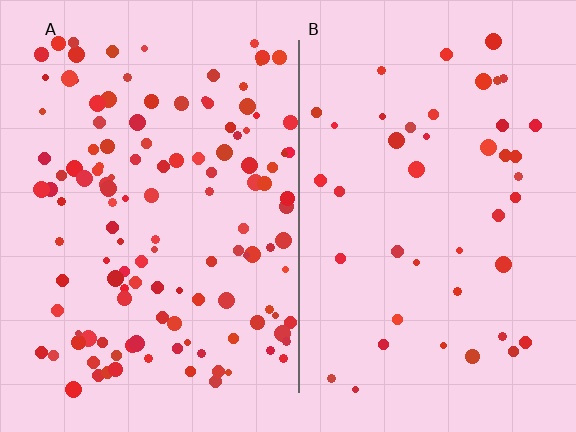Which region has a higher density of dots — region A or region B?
A (the left).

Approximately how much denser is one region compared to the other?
Approximately 2.9× — region A over region B.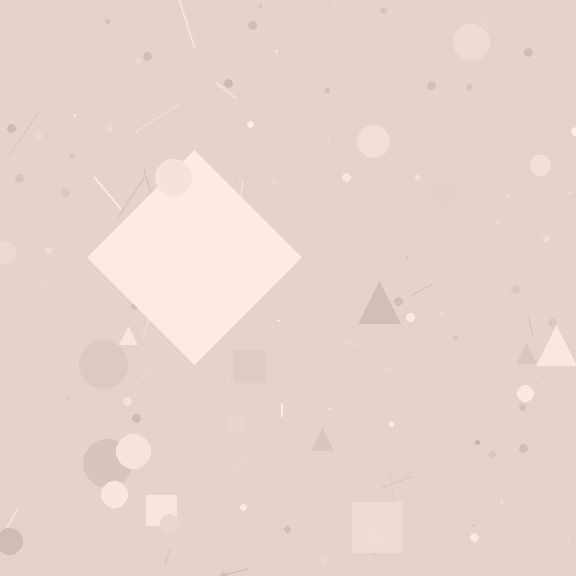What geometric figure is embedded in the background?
A diamond is embedded in the background.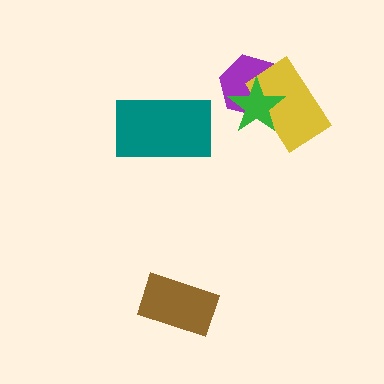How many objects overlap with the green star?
2 objects overlap with the green star.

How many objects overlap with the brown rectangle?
0 objects overlap with the brown rectangle.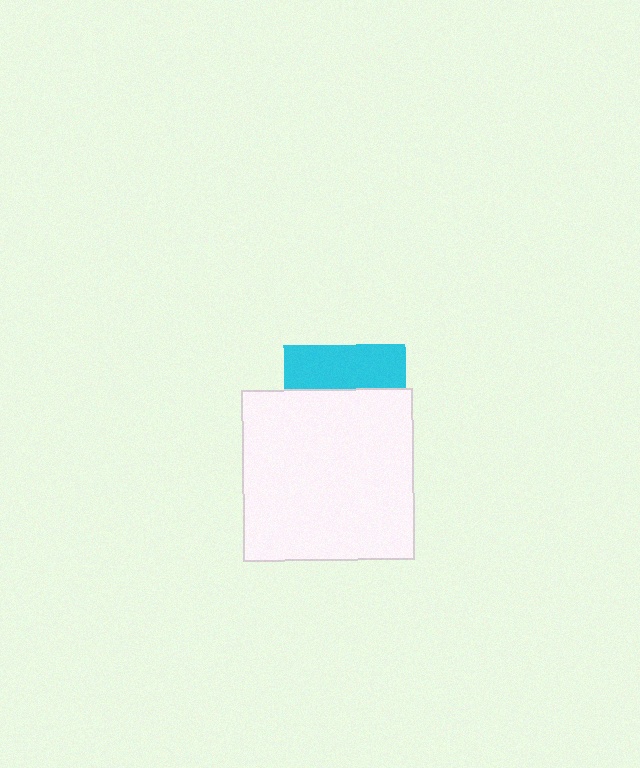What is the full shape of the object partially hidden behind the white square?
The partially hidden object is a cyan square.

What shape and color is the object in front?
The object in front is a white square.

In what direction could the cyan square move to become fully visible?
The cyan square could move up. That would shift it out from behind the white square entirely.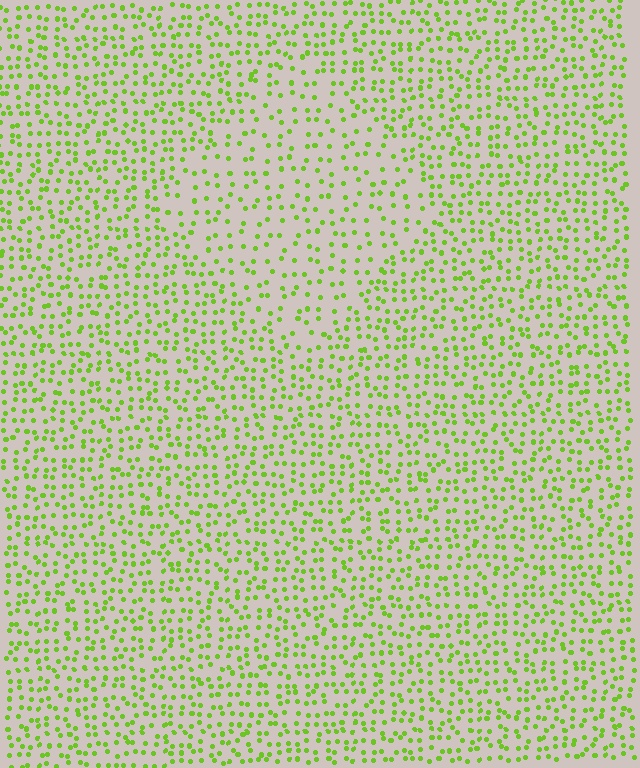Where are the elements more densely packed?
The elements are more densely packed outside the diamond boundary.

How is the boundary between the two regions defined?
The boundary is defined by a change in element density (approximately 1.7x ratio). All elements are the same color, size, and shape.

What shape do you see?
I see a diamond.